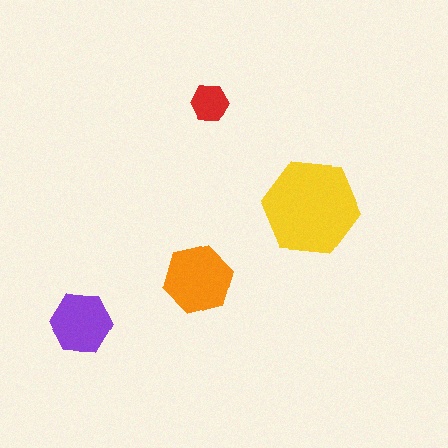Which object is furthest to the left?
The purple hexagon is leftmost.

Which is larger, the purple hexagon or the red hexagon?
The purple one.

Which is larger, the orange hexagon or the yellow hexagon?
The yellow one.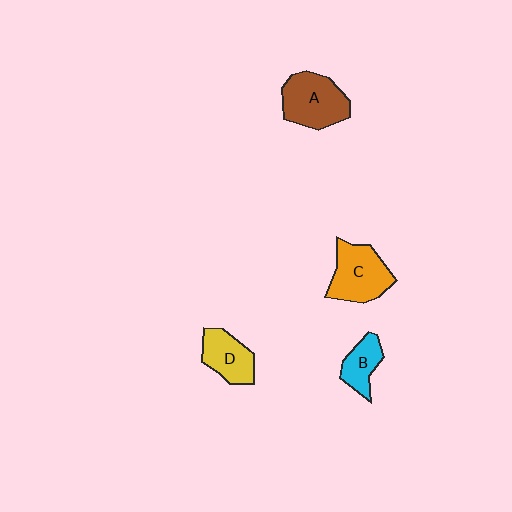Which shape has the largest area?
Shape A (brown).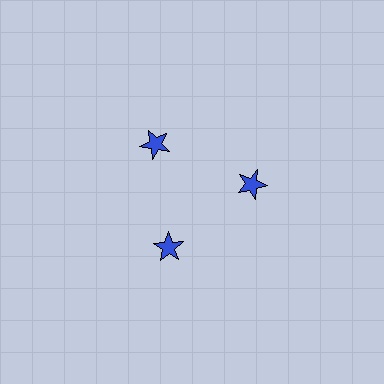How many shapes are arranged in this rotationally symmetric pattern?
There are 3 shapes, arranged in 3 groups of 1.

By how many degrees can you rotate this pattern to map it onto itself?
The pattern maps onto itself every 120 degrees of rotation.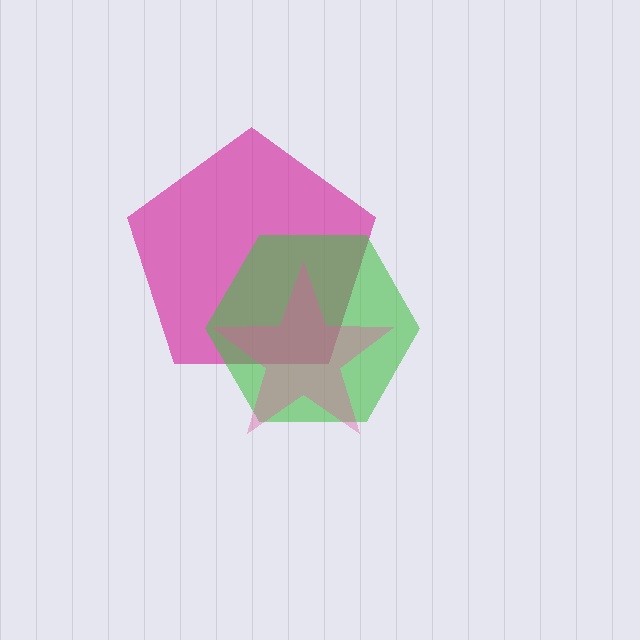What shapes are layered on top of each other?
The layered shapes are: a magenta pentagon, a green hexagon, a pink star.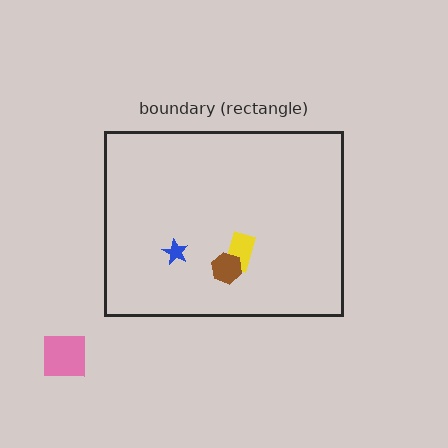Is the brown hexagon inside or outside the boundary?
Inside.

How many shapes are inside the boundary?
3 inside, 1 outside.